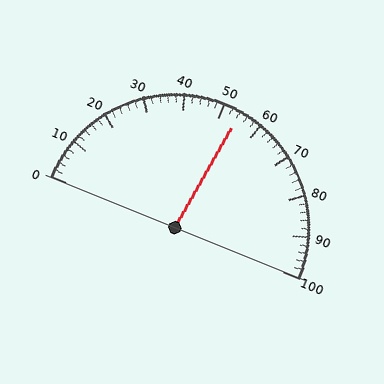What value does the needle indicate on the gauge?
The needle indicates approximately 54.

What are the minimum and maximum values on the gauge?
The gauge ranges from 0 to 100.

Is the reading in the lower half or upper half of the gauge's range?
The reading is in the upper half of the range (0 to 100).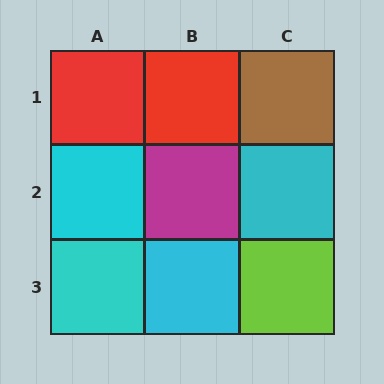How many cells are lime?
1 cell is lime.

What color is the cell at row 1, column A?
Red.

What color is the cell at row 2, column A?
Cyan.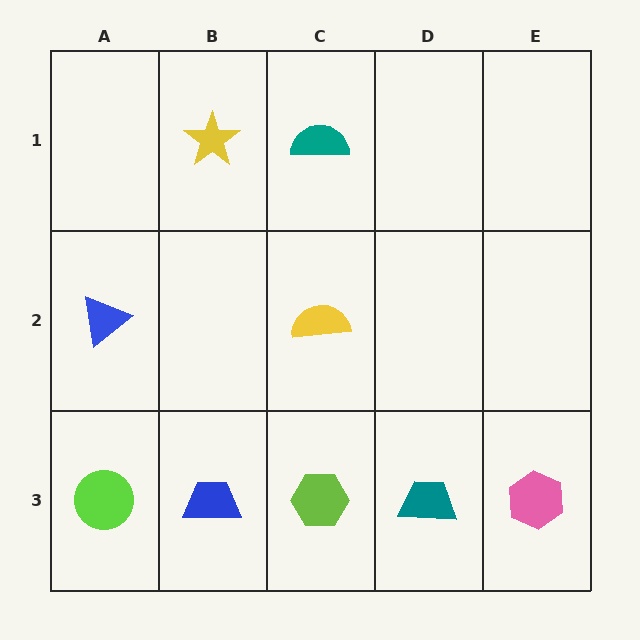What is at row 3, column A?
A lime circle.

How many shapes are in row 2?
2 shapes.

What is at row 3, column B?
A blue trapezoid.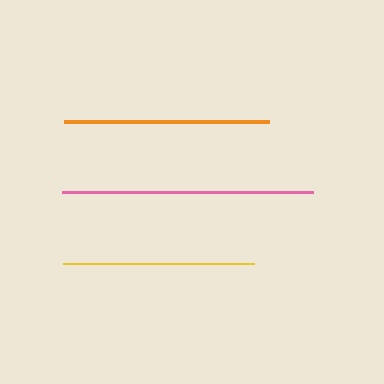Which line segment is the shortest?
The yellow line is the shortest at approximately 190 pixels.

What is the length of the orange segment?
The orange segment is approximately 205 pixels long.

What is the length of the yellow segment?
The yellow segment is approximately 190 pixels long.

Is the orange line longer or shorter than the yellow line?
The orange line is longer than the yellow line.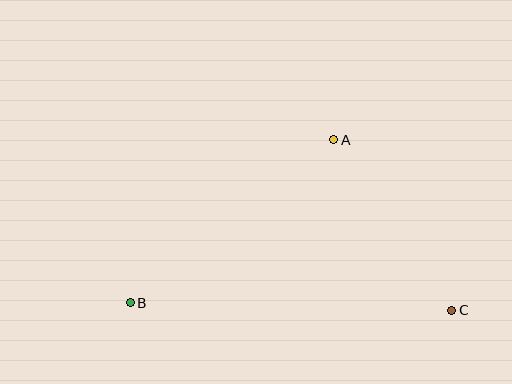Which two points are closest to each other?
Points A and C are closest to each other.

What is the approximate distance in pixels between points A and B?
The distance between A and B is approximately 260 pixels.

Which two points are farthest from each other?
Points B and C are farthest from each other.